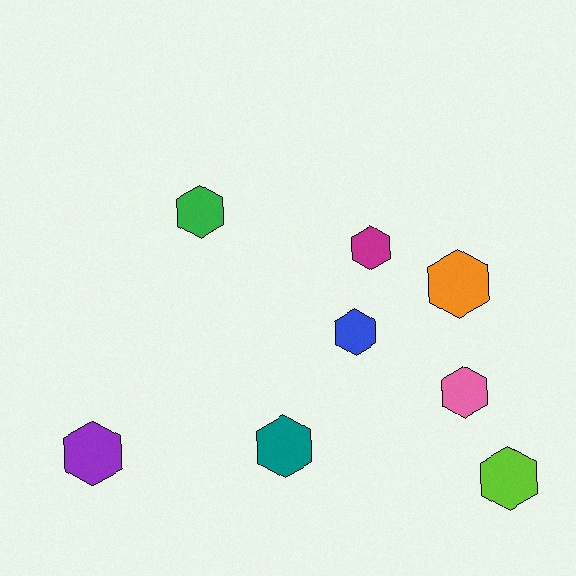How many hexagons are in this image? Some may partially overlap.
There are 8 hexagons.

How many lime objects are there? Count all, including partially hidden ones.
There is 1 lime object.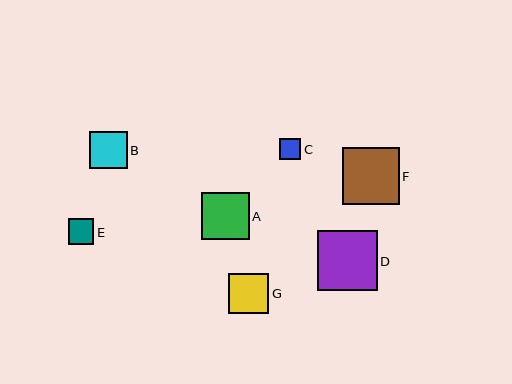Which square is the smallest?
Square C is the smallest with a size of approximately 21 pixels.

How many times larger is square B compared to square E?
Square B is approximately 1.4 times the size of square E.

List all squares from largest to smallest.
From largest to smallest: D, F, A, G, B, E, C.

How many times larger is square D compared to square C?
Square D is approximately 2.9 times the size of square C.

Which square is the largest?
Square D is the largest with a size of approximately 60 pixels.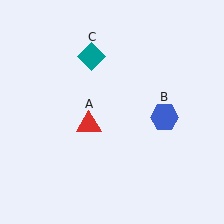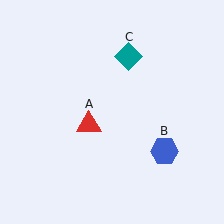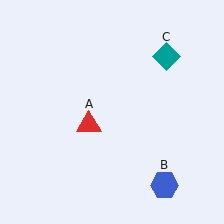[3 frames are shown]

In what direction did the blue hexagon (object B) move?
The blue hexagon (object B) moved down.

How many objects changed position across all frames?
2 objects changed position: blue hexagon (object B), teal diamond (object C).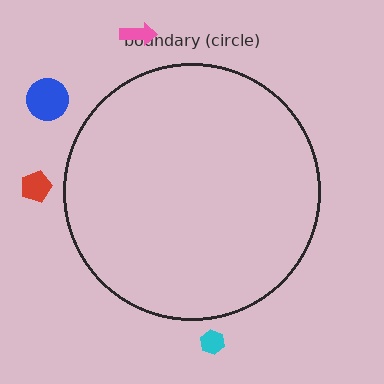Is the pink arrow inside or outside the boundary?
Outside.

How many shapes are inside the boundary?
0 inside, 4 outside.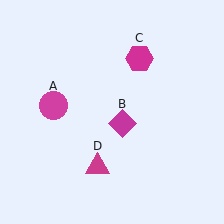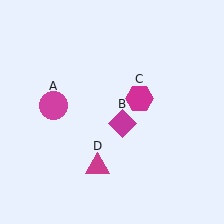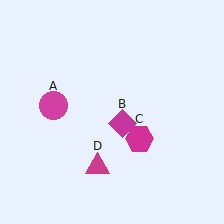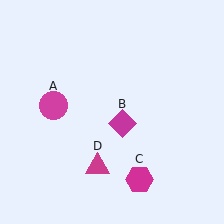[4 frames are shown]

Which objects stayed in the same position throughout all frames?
Magenta circle (object A) and magenta diamond (object B) and magenta triangle (object D) remained stationary.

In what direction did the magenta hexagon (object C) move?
The magenta hexagon (object C) moved down.